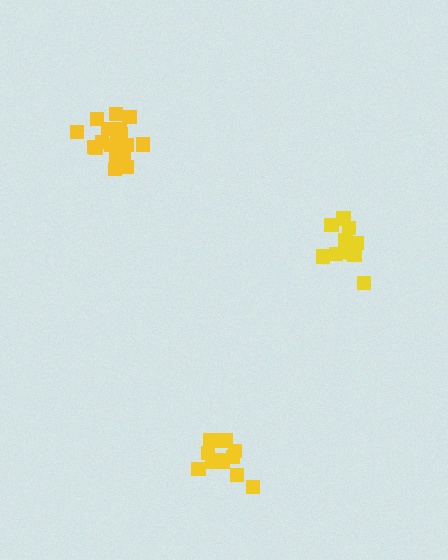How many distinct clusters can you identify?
There are 3 distinct clusters.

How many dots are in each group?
Group 1: 13 dots, Group 2: 19 dots, Group 3: 13 dots (45 total).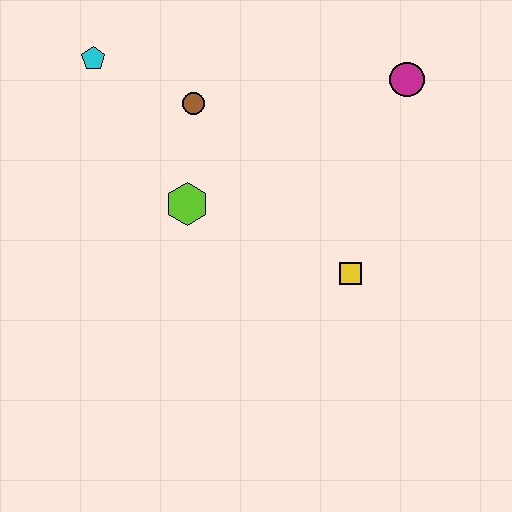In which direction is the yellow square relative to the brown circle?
The yellow square is below the brown circle.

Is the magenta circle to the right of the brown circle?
Yes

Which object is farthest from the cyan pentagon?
The yellow square is farthest from the cyan pentagon.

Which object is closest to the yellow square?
The lime hexagon is closest to the yellow square.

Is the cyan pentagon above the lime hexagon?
Yes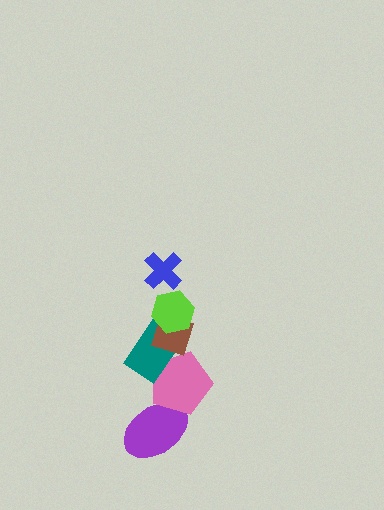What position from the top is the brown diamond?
The brown diamond is 3rd from the top.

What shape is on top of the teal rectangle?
The brown diamond is on top of the teal rectangle.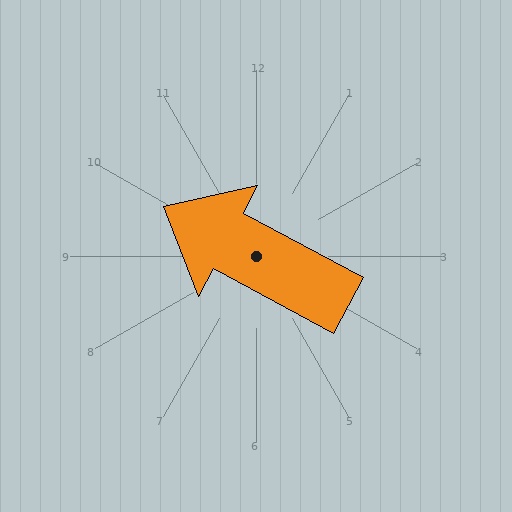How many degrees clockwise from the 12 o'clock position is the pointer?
Approximately 298 degrees.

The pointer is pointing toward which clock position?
Roughly 10 o'clock.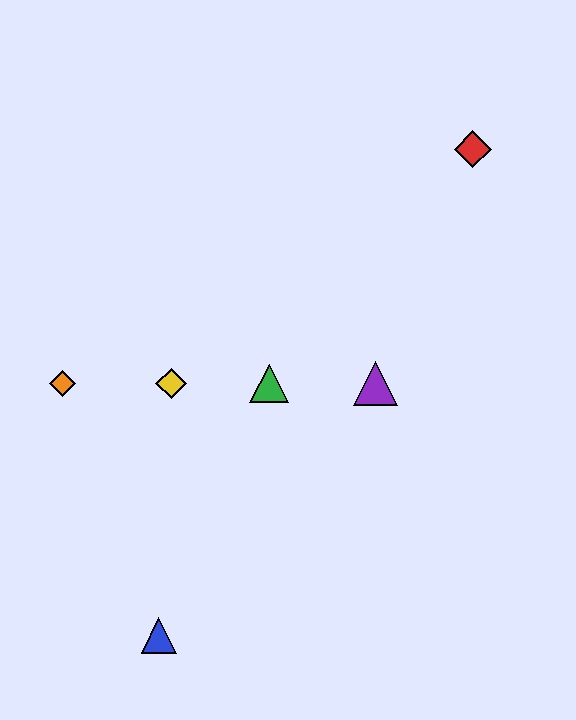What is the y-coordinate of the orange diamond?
The orange diamond is at y≈384.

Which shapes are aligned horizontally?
The green triangle, the yellow diamond, the purple triangle, the orange diamond are aligned horizontally.